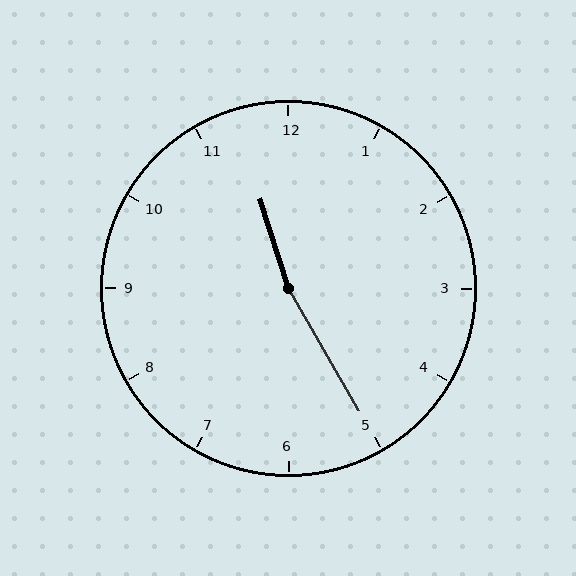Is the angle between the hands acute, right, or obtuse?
It is obtuse.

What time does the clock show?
11:25.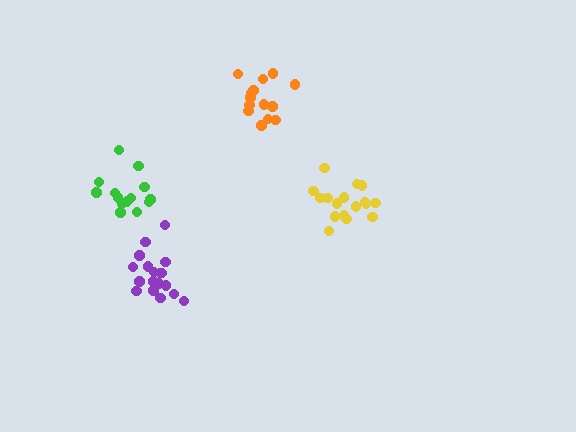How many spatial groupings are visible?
There are 4 spatial groupings.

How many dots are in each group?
Group 1: 18 dots, Group 2: 14 dots, Group 3: 14 dots, Group 4: 17 dots (63 total).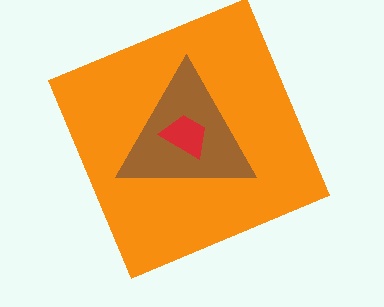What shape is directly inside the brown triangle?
The red trapezoid.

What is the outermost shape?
The orange square.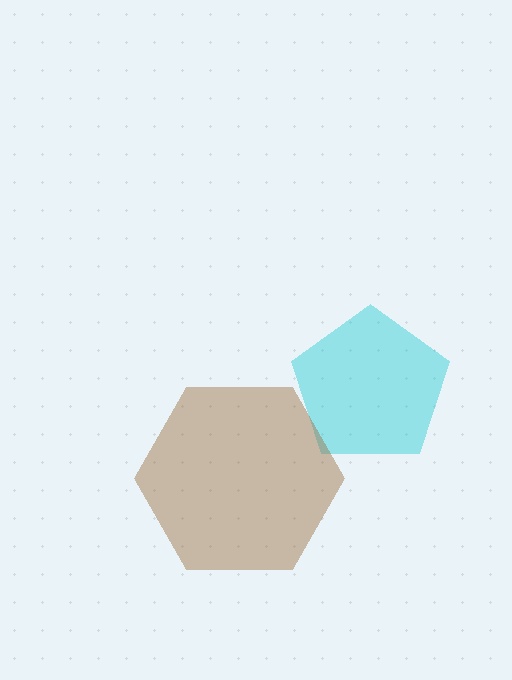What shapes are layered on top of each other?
The layered shapes are: a cyan pentagon, a brown hexagon.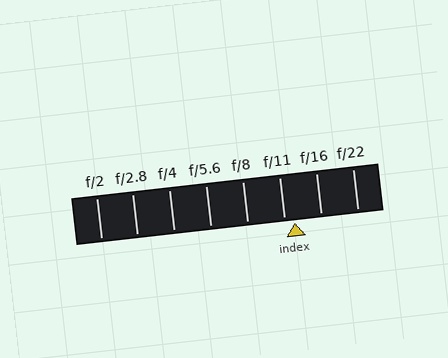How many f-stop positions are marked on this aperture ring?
There are 8 f-stop positions marked.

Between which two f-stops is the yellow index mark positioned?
The index mark is between f/11 and f/16.